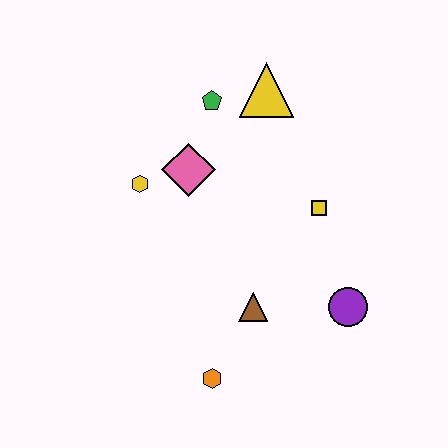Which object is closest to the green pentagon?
The yellow triangle is closest to the green pentagon.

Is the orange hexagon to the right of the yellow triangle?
No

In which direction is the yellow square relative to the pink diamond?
The yellow square is to the right of the pink diamond.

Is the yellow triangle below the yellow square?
No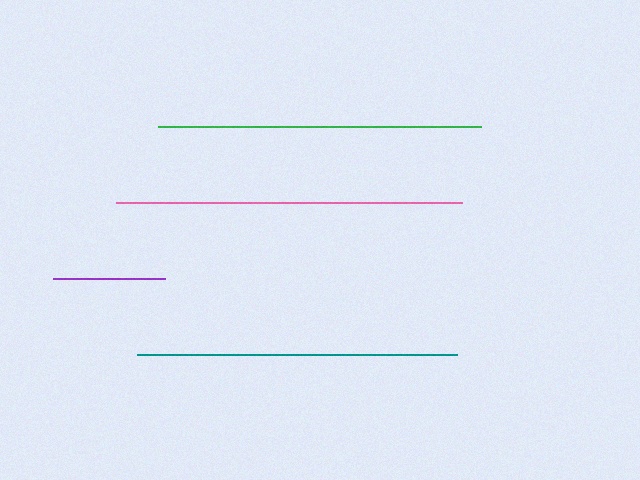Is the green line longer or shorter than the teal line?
The green line is longer than the teal line.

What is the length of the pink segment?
The pink segment is approximately 346 pixels long.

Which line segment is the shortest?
The purple line is the shortest at approximately 112 pixels.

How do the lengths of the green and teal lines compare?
The green and teal lines are approximately the same length.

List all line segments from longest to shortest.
From longest to shortest: pink, green, teal, purple.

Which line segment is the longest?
The pink line is the longest at approximately 346 pixels.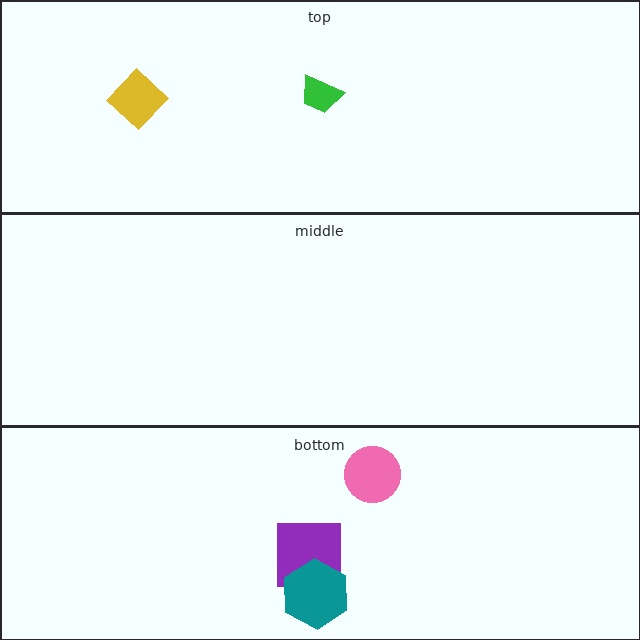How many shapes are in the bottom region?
3.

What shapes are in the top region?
The green trapezoid, the yellow diamond.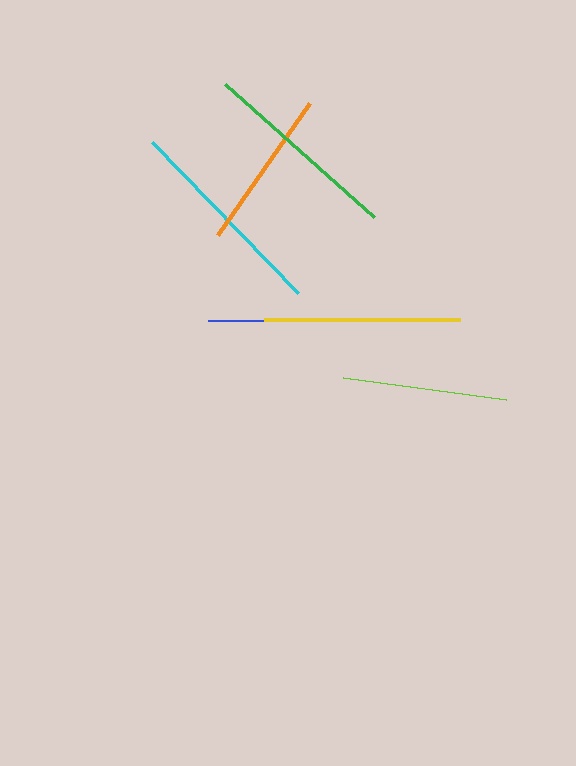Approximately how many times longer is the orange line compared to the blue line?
The orange line is approximately 1.2 times the length of the blue line.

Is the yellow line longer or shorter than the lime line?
The yellow line is longer than the lime line.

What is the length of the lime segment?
The lime segment is approximately 164 pixels long.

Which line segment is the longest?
The cyan line is the longest at approximately 210 pixels.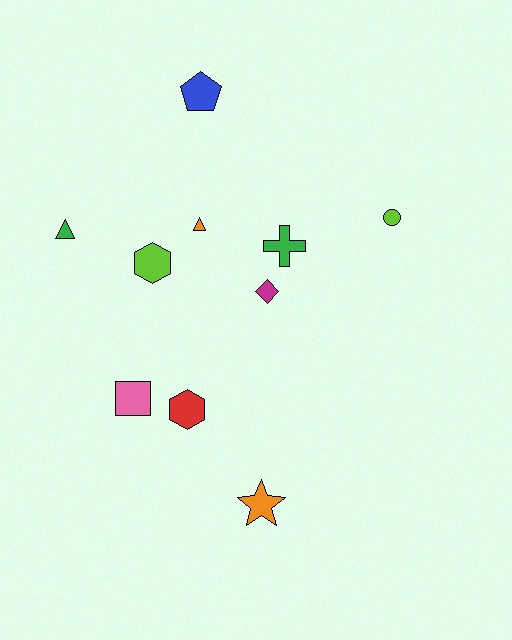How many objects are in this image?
There are 10 objects.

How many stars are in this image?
There is 1 star.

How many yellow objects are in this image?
There are no yellow objects.